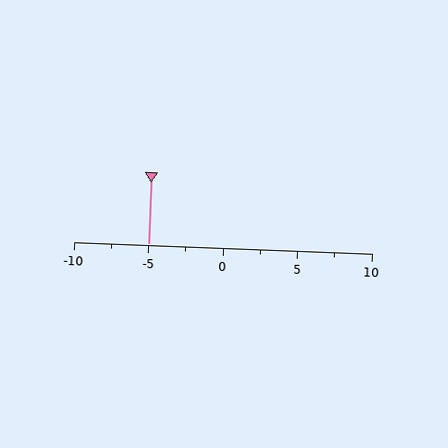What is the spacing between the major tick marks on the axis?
The major ticks are spaced 5 apart.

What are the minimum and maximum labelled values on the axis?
The axis runs from -10 to 10.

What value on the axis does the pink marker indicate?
The marker indicates approximately -5.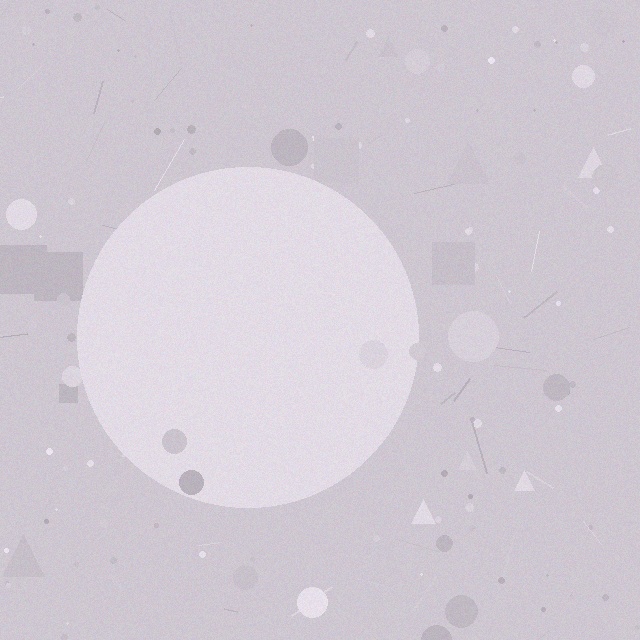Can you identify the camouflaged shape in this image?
The camouflaged shape is a circle.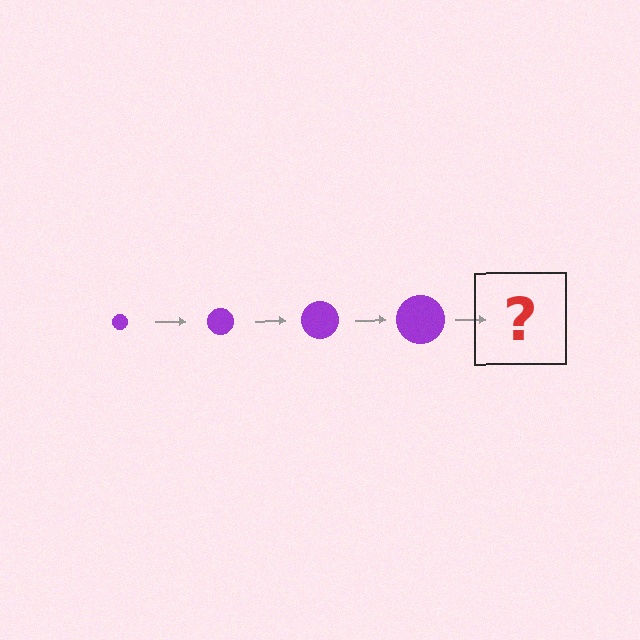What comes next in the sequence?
The next element should be a purple circle, larger than the previous one.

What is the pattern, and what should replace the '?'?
The pattern is that the circle gets progressively larger each step. The '?' should be a purple circle, larger than the previous one.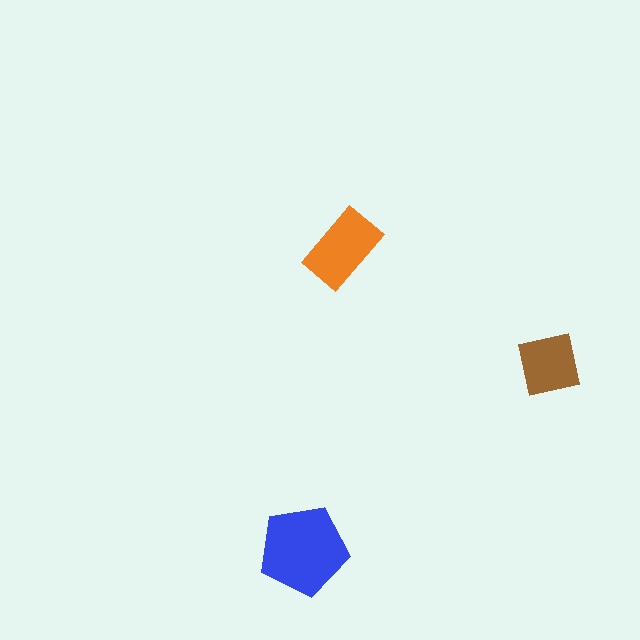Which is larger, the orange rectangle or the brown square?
The orange rectangle.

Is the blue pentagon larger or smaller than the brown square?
Larger.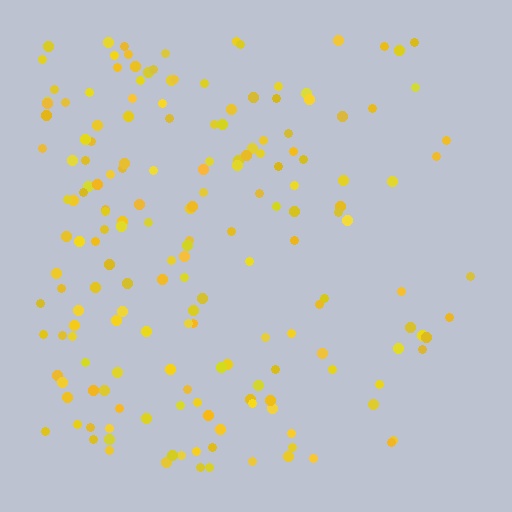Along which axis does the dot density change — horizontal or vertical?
Horizontal.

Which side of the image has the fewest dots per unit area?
The right.